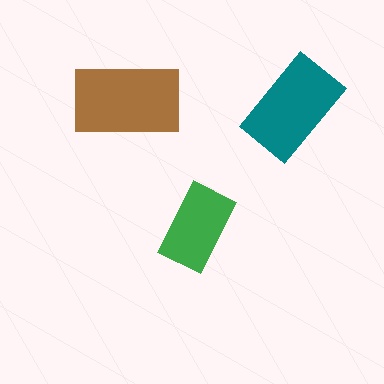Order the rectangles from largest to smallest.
the brown one, the teal one, the green one.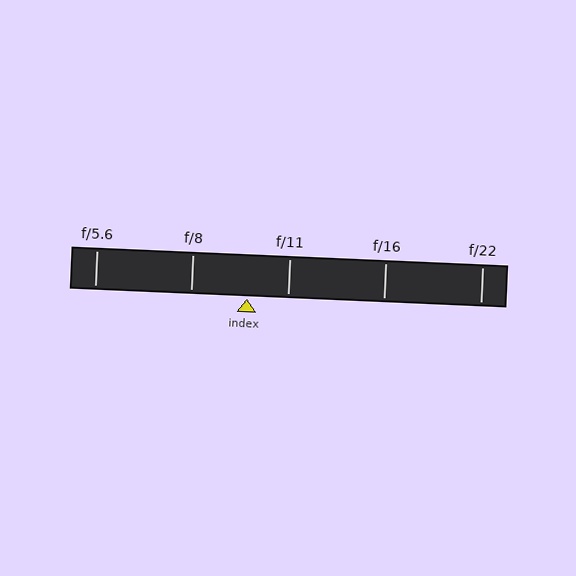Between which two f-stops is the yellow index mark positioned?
The index mark is between f/8 and f/11.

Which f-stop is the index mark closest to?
The index mark is closest to f/11.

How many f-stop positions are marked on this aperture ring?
There are 5 f-stop positions marked.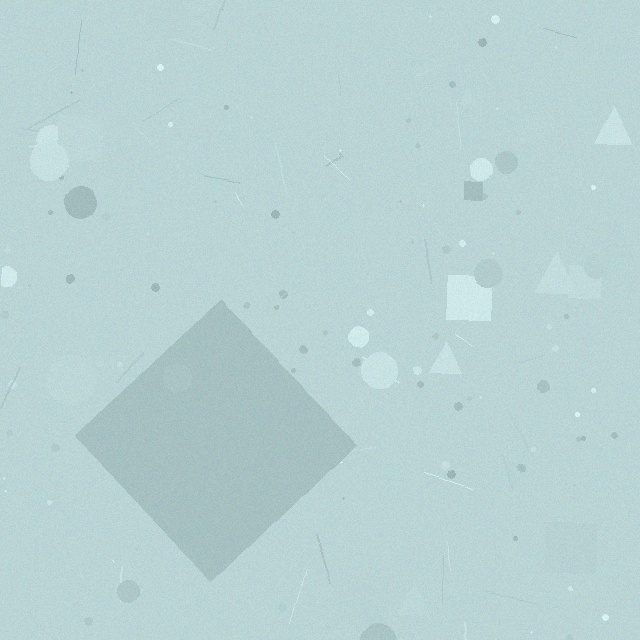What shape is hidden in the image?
A diamond is hidden in the image.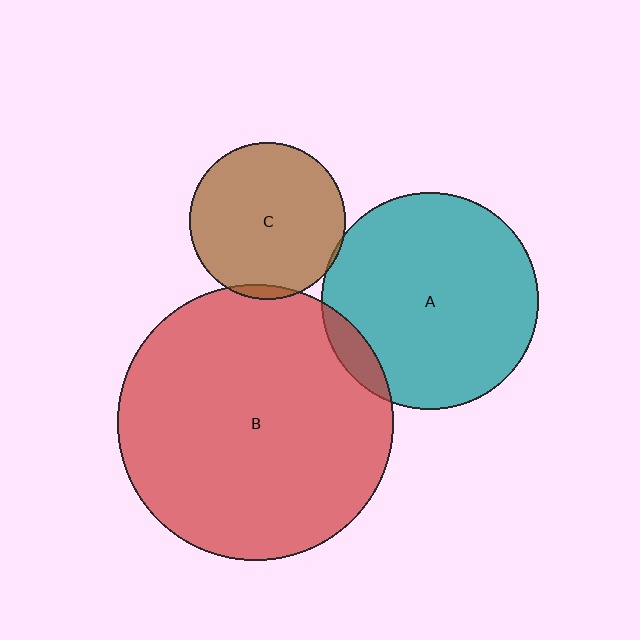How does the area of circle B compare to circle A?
Approximately 1.6 times.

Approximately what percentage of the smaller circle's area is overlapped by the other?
Approximately 10%.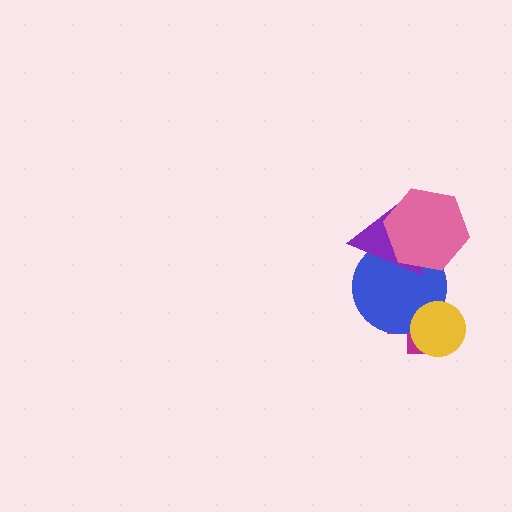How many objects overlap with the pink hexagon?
2 objects overlap with the pink hexagon.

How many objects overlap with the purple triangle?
2 objects overlap with the purple triangle.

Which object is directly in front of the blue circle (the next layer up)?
The yellow circle is directly in front of the blue circle.